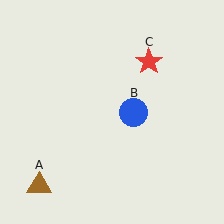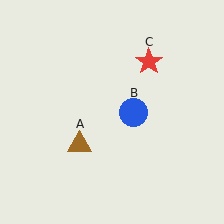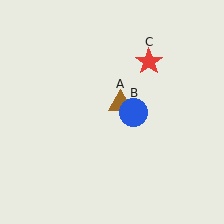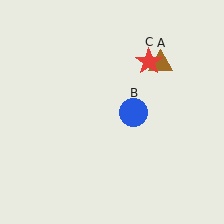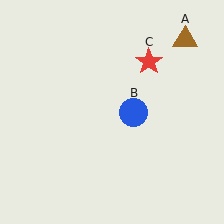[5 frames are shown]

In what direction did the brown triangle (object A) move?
The brown triangle (object A) moved up and to the right.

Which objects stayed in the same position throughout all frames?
Blue circle (object B) and red star (object C) remained stationary.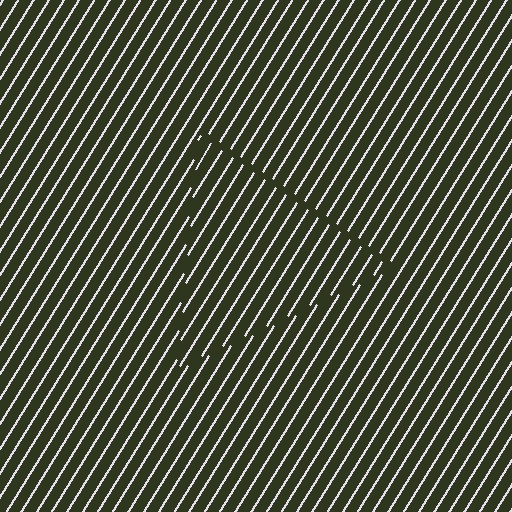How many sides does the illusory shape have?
3 sides — the line-ends trace a triangle.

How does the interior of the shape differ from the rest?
The interior of the shape contains the same grating, shifted by half a period — the contour is defined by the phase discontinuity where line-ends from the inner and outer gratings abut.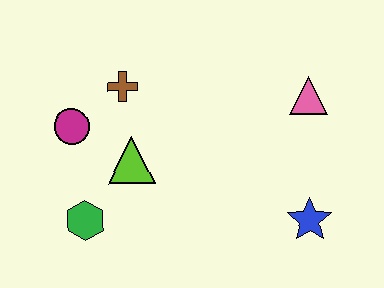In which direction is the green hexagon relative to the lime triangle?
The green hexagon is below the lime triangle.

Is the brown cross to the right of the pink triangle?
No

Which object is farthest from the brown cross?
The blue star is farthest from the brown cross.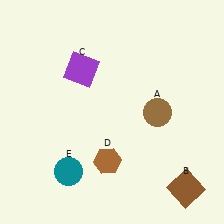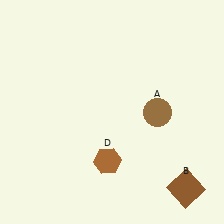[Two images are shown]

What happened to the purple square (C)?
The purple square (C) was removed in Image 2. It was in the top-left area of Image 1.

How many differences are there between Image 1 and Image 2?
There are 2 differences between the two images.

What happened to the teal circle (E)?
The teal circle (E) was removed in Image 2. It was in the bottom-left area of Image 1.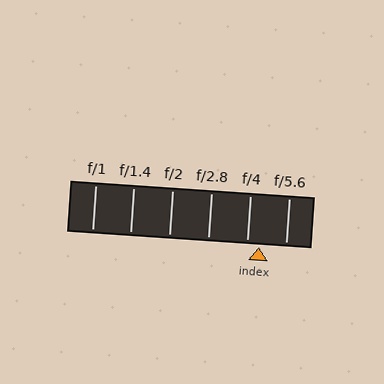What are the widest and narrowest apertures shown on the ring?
The widest aperture shown is f/1 and the narrowest is f/5.6.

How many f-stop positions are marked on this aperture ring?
There are 6 f-stop positions marked.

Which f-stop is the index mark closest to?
The index mark is closest to f/4.